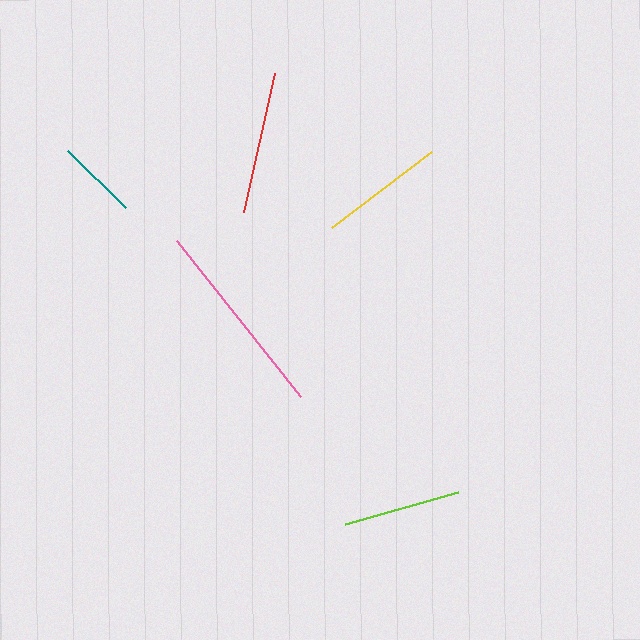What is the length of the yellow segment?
The yellow segment is approximately 125 pixels long.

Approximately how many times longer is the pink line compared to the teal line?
The pink line is approximately 2.4 times the length of the teal line.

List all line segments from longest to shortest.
From longest to shortest: pink, red, yellow, lime, teal.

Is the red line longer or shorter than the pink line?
The pink line is longer than the red line.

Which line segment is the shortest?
The teal line is the shortest at approximately 82 pixels.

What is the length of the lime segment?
The lime segment is approximately 118 pixels long.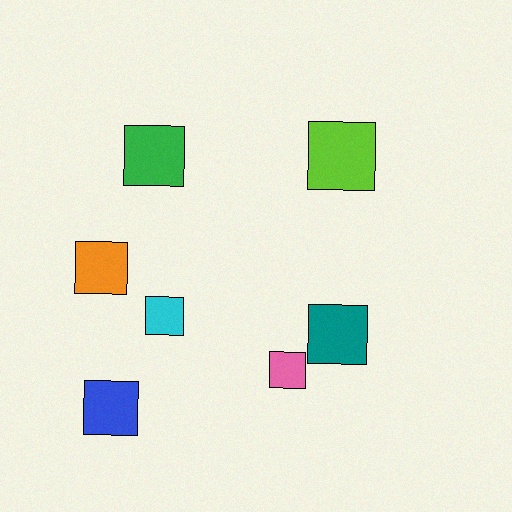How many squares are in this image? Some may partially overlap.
There are 7 squares.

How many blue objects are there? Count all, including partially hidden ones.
There is 1 blue object.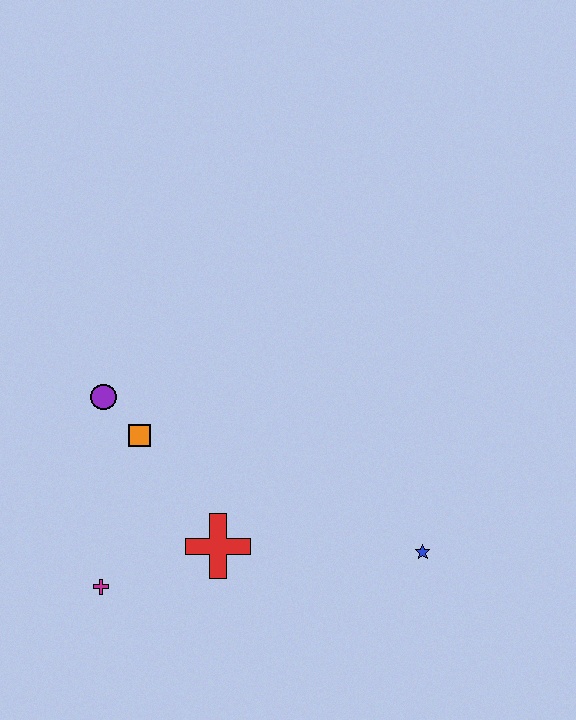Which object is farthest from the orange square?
The blue star is farthest from the orange square.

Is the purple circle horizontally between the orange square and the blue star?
No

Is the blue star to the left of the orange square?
No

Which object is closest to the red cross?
The magenta cross is closest to the red cross.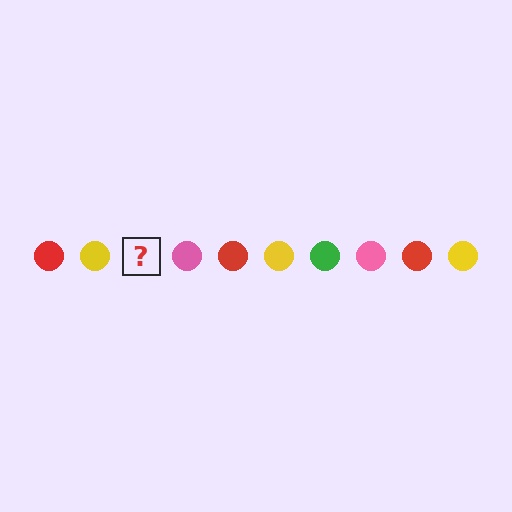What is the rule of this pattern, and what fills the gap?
The rule is that the pattern cycles through red, yellow, green, pink circles. The gap should be filled with a green circle.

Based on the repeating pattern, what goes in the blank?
The blank should be a green circle.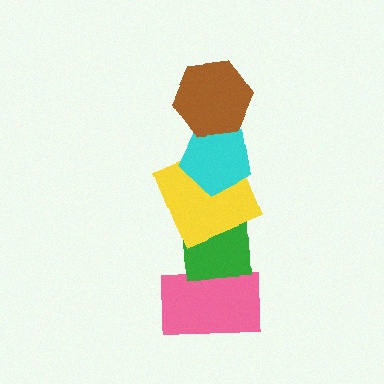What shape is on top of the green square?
The yellow square is on top of the green square.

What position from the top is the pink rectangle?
The pink rectangle is 5th from the top.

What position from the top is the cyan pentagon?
The cyan pentagon is 2nd from the top.